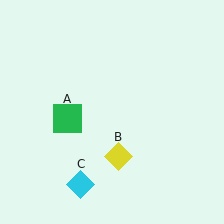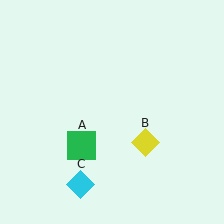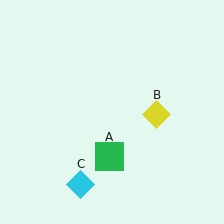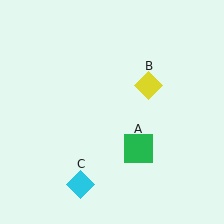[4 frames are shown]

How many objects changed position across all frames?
2 objects changed position: green square (object A), yellow diamond (object B).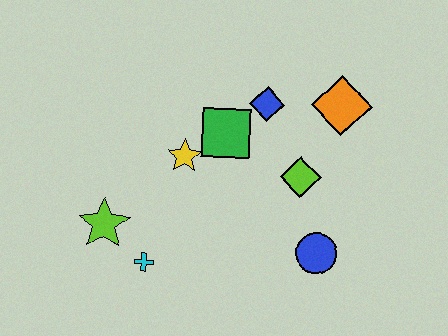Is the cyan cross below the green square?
Yes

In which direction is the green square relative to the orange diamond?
The green square is to the left of the orange diamond.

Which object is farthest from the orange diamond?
The lime star is farthest from the orange diamond.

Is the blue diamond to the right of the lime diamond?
No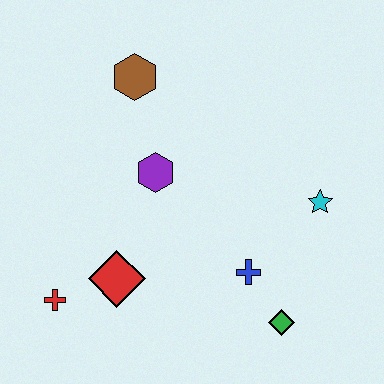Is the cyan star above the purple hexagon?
No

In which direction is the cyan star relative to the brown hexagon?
The cyan star is to the right of the brown hexagon.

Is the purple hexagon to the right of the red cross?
Yes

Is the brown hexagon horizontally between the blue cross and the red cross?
Yes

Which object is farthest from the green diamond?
The brown hexagon is farthest from the green diamond.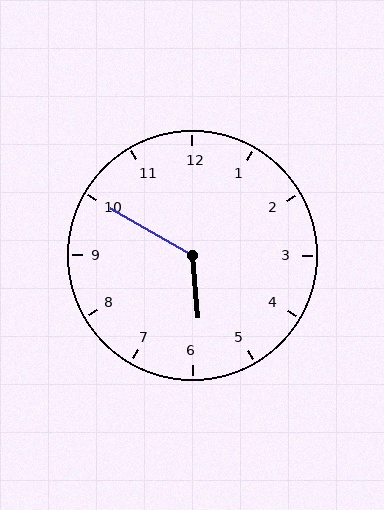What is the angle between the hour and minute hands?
Approximately 125 degrees.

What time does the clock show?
5:50.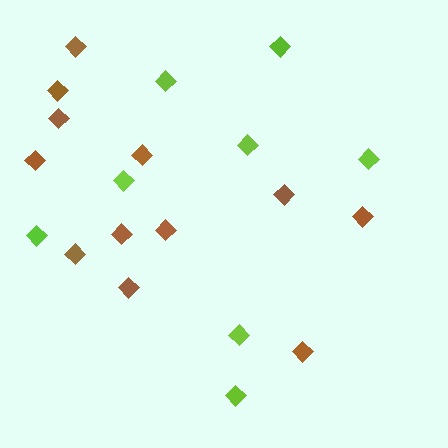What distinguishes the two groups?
There are 2 groups: one group of brown diamonds (12) and one group of lime diamonds (8).